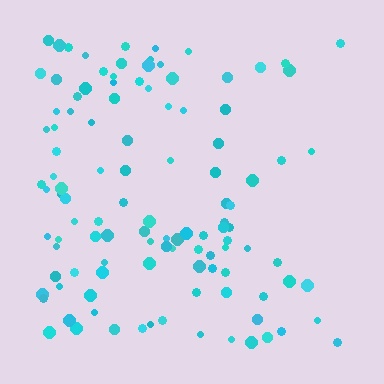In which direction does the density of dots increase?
From right to left, with the left side densest.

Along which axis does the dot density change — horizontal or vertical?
Horizontal.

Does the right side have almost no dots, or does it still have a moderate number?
Still a moderate number, just noticeably fewer than the left.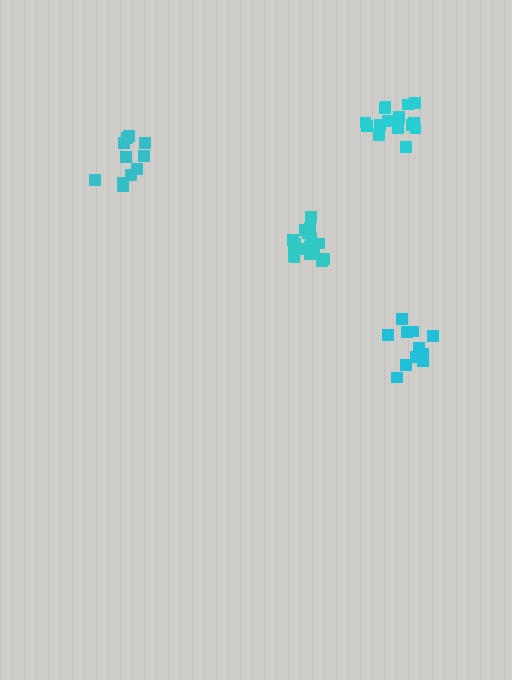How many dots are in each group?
Group 1: 15 dots, Group 2: 11 dots, Group 3: 17 dots, Group 4: 11 dots (54 total).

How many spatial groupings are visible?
There are 4 spatial groupings.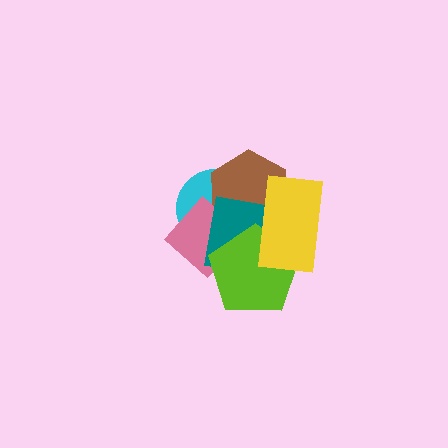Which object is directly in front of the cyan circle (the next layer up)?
The brown hexagon is directly in front of the cyan circle.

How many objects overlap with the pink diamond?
4 objects overlap with the pink diamond.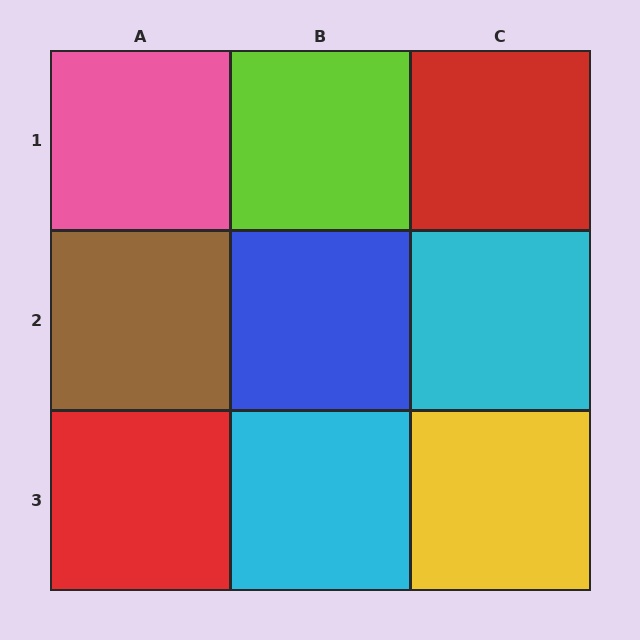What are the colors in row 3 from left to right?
Red, cyan, yellow.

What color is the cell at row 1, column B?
Lime.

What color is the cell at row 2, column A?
Brown.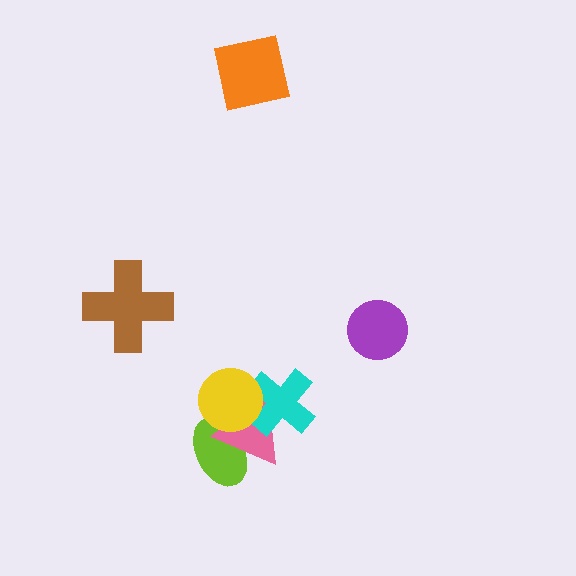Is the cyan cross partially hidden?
Yes, it is partially covered by another shape.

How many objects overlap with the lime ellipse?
2 objects overlap with the lime ellipse.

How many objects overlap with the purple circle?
0 objects overlap with the purple circle.